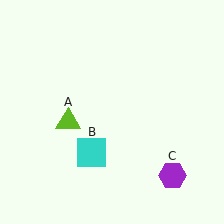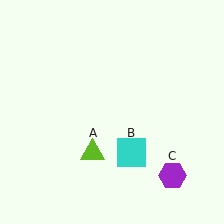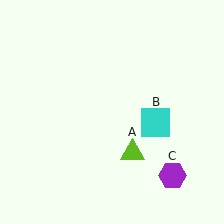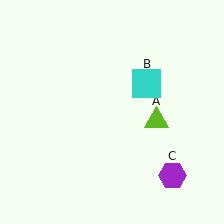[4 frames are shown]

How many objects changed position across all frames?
2 objects changed position: lime triangle (object A), cyan square (object B).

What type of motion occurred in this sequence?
The lime triangle (object A), cyan square (object B) rotated counterclockwise around the center of the scene.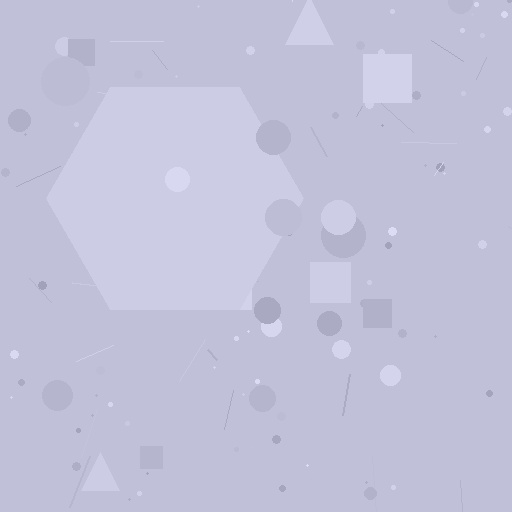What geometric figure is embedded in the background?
A hexagon is embedded in the background.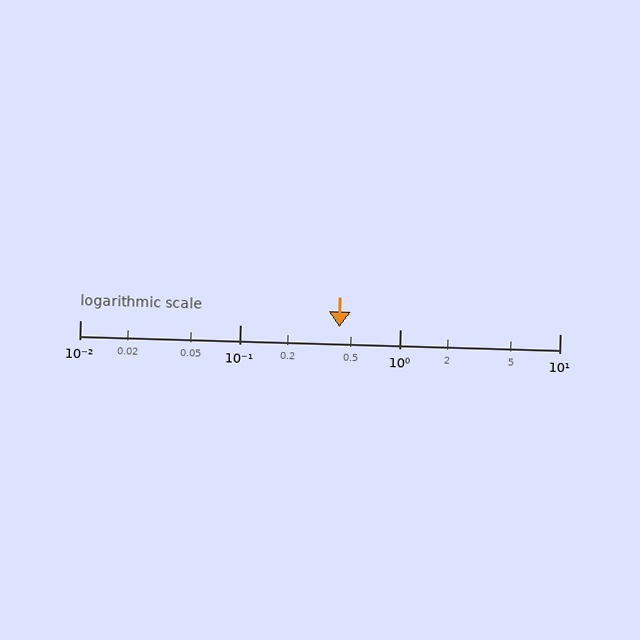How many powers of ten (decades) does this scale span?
The scale spans 3 decades, from 0.01 to 10.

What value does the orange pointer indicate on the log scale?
The pointer indicates approximately 0.42.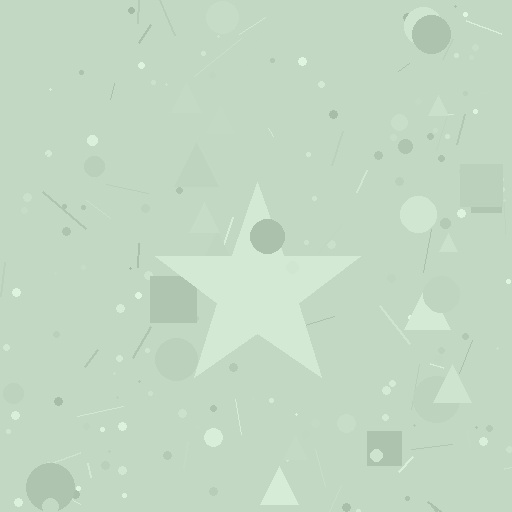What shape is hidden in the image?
A star is hidden in the image.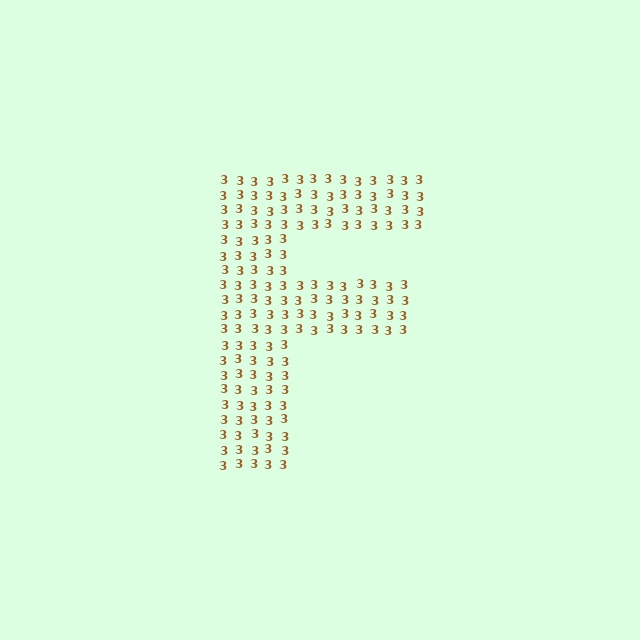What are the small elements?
The small elements are digit 3's.